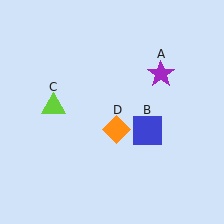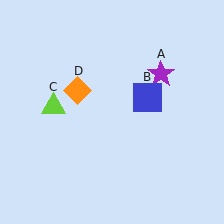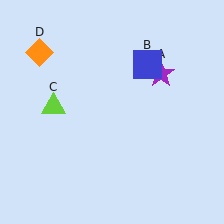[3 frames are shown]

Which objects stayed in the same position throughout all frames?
Purple star (object A) and lime triangle (object C) remained stationary.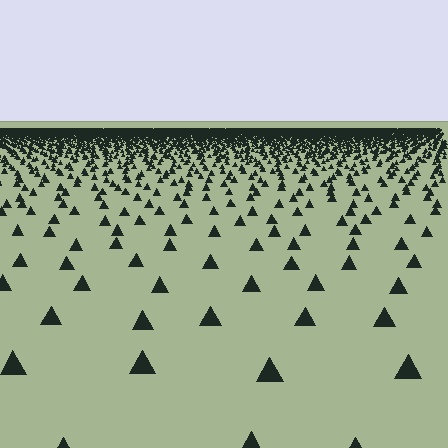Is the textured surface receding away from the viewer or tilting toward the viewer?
The surface is receding away from the viewer. Texture elements get smaller and denser toward the top.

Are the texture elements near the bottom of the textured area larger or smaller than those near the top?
Larger. Near the bottom, elements are closer to the viewer and appear at a bigger on-screen size.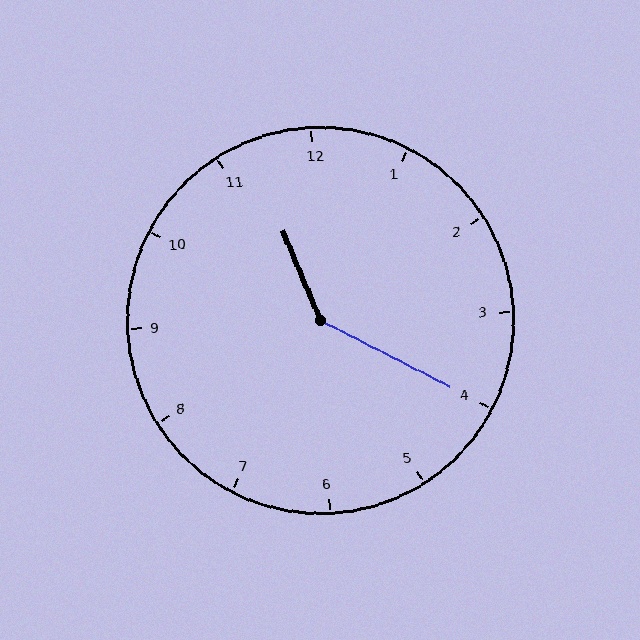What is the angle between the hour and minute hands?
Approximately 140 degrees.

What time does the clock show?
11:20.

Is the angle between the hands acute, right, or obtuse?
It is obtuse.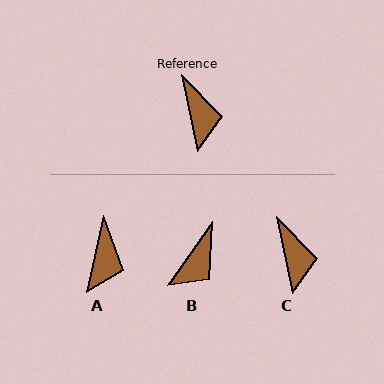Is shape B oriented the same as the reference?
No, it is off by about 47 degrees.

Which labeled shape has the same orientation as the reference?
C.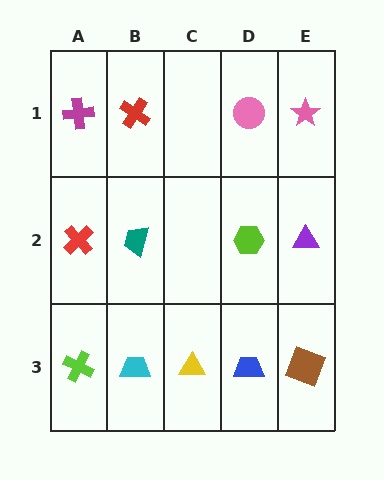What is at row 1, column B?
A red cross.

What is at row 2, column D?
A lime hexagon.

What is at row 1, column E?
A pink star.